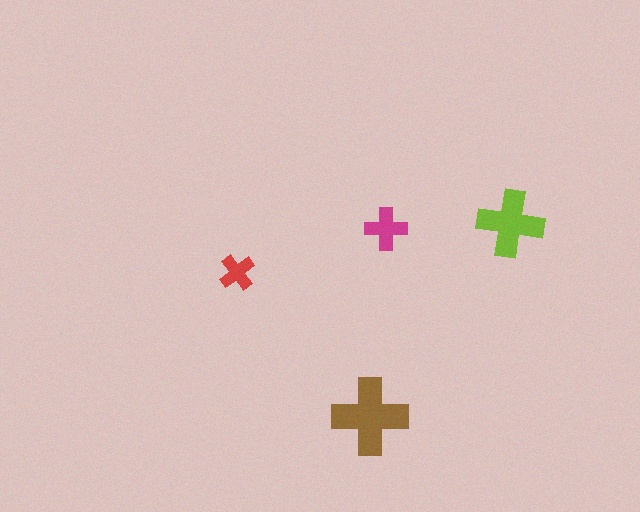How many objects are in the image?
There are 4 objects in the image.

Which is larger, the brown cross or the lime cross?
The brown one.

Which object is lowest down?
The brown cross is bottommost.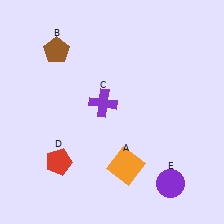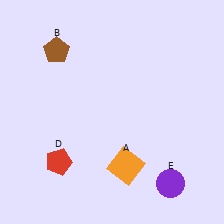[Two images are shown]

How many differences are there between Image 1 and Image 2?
There is 1 difference between the two images.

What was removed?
The purple cross (C) was removed in Image 2.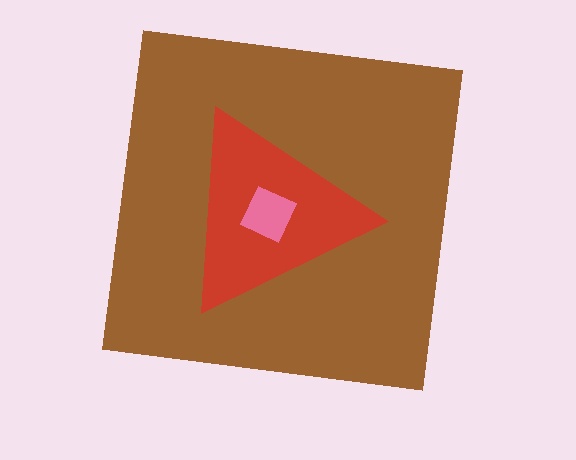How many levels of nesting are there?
3.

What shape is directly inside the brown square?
The red triangle.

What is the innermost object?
The pink diamond.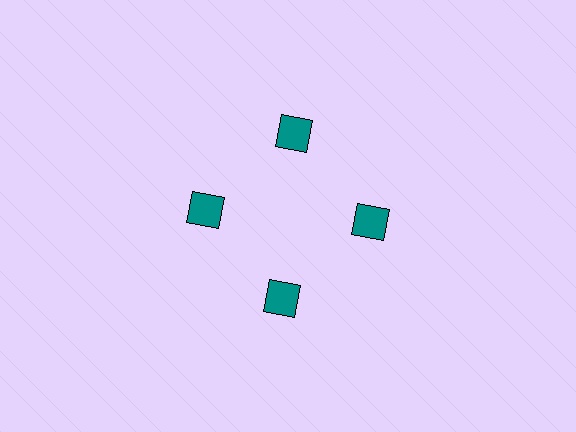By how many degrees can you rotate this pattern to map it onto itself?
The pattern maps onto itself every 90 degrees of rotation.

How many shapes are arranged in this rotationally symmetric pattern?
There are 4 shapes, arranged in 4 groups of 1.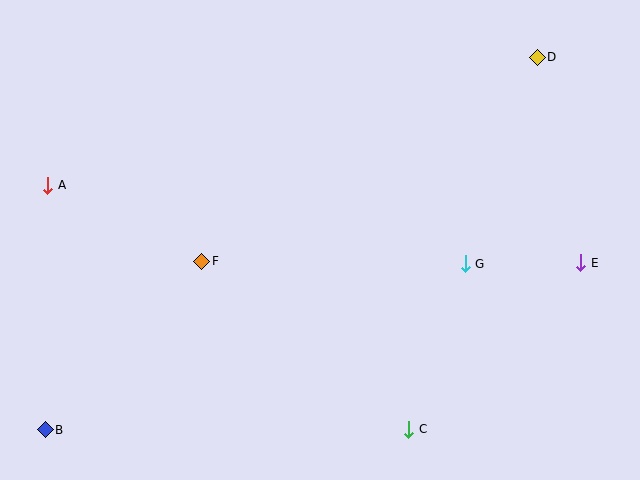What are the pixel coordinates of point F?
Point F is at (202, 261).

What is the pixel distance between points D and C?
The distance between D and C is 393 pixels.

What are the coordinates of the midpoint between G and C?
The midpoint between G and C is at (437, 346).